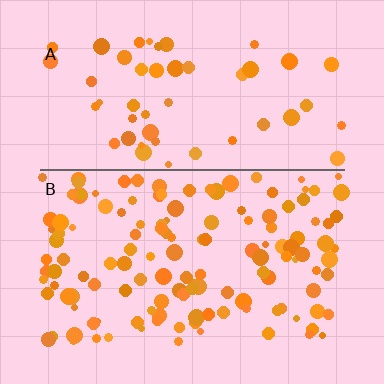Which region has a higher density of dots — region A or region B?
B (the bottom).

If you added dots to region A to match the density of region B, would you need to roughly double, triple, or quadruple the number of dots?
Approximately triple.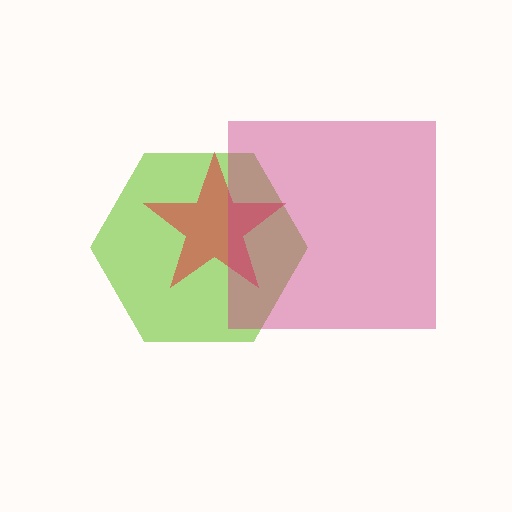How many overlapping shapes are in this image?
There are 3 overlapping shapes in the image.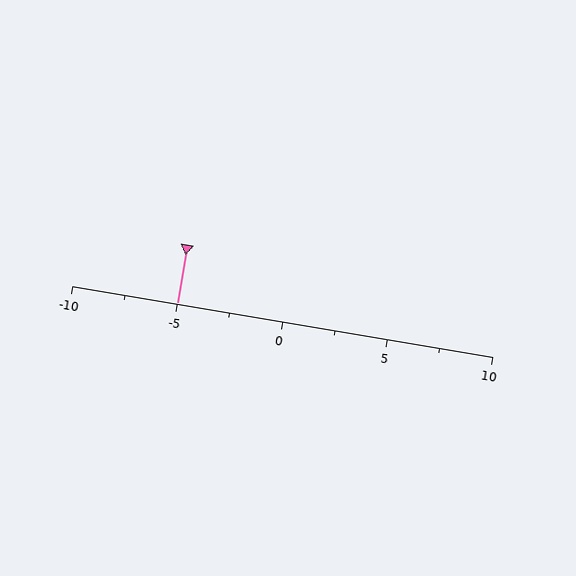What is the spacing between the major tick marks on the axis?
The major ticks are spaced 5 apart.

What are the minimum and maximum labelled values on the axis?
The axis runs from -10 to 10.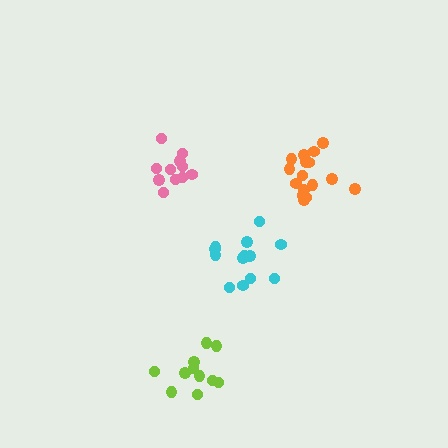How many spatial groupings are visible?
There are 4 spatial groupings.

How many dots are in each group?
Group 1: 11 dots, Group 2: 16 dots, Group 3: 13 dots, Group 4: 11 dots (51 total).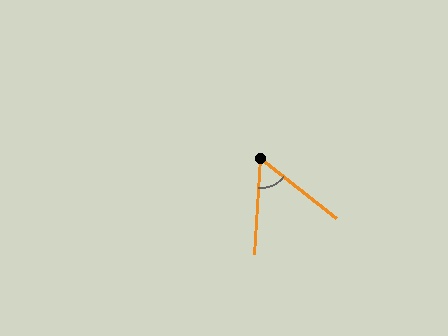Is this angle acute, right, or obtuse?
It is acute.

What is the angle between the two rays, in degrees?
Approximately 56 degrees.